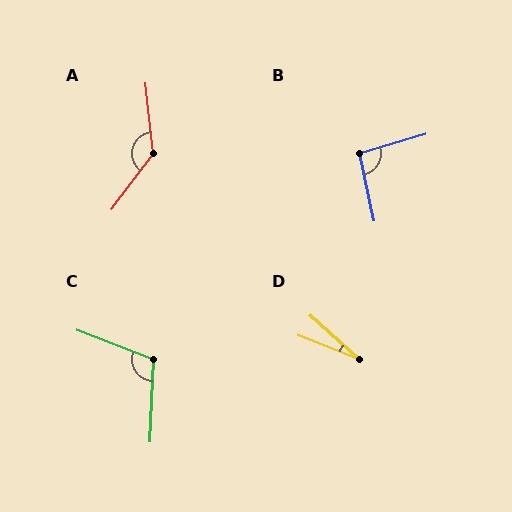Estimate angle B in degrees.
Approximately 94 degrees.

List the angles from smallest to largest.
D (21°), B (94°), C (108°), A (136°).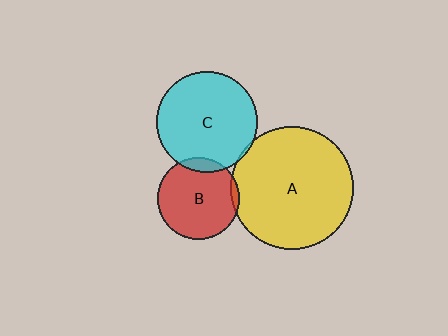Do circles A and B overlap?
Yes.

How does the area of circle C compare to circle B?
Approximately 1.5 times.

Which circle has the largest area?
Circle A (yellow).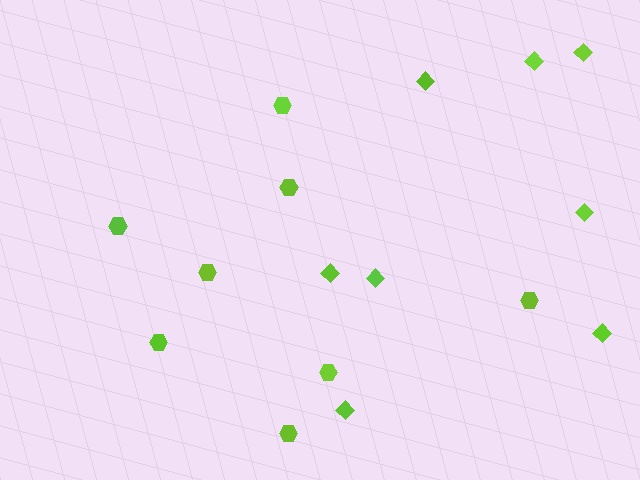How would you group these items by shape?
There are 2 groups: one group of hexagons (8) and one group of diamonds (8).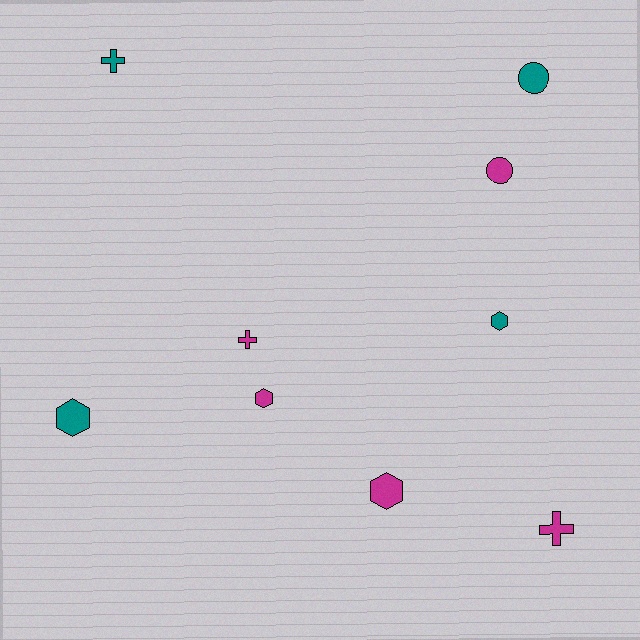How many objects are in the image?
There are 9 objects.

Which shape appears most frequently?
Hexagon, with 4 objects.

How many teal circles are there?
There is 1 teal circle.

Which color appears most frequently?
Magenta, with 5 objects.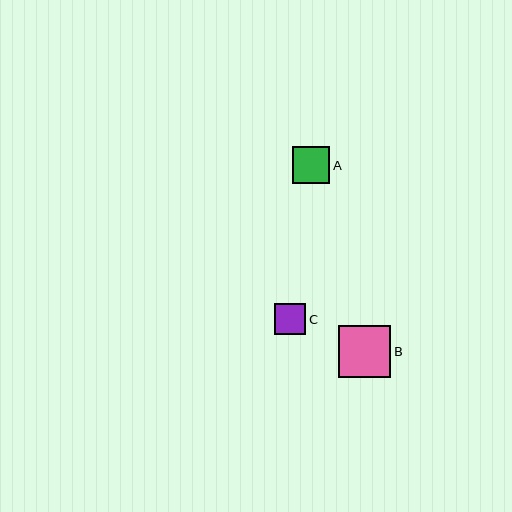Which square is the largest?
Square B is the largest with a size of approximately 52 pixels.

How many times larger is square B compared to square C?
Square B is approximately 1.7 times the size of square C.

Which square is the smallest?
Square C is the smallest with a size of approximately 31 pixels.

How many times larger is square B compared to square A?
Square B is approximately 1.4 times the size of square A.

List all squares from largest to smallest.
From largest to smallest: B, A, C.